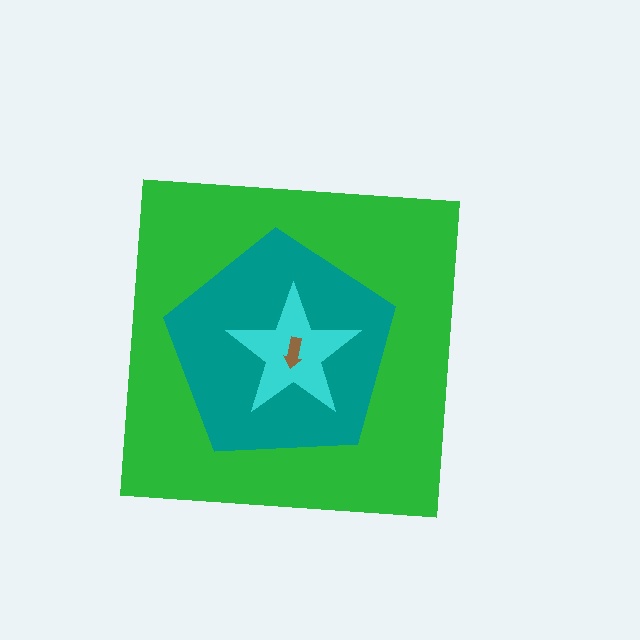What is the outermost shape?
The green square.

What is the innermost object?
The brown arrow.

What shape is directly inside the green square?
The teal pentagon.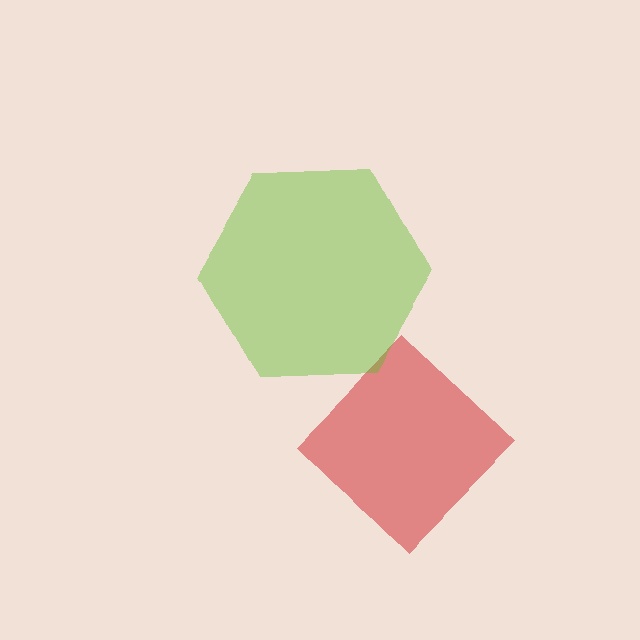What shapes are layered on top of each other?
The layered shapes are: a red diamond, a lime hexagon.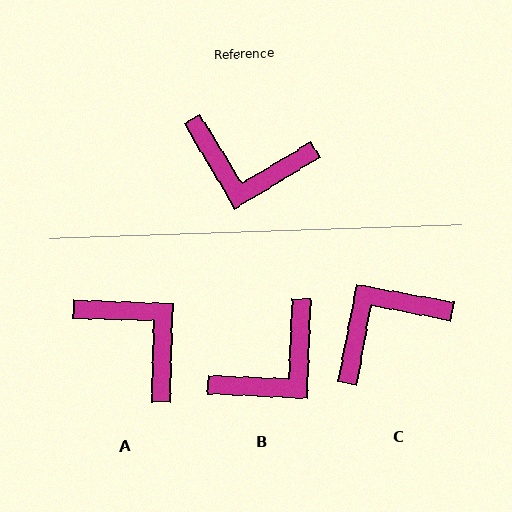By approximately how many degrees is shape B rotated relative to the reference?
Approximately 57 degrees counter-clockwise.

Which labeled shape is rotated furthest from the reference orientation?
A, about 147 degrees away.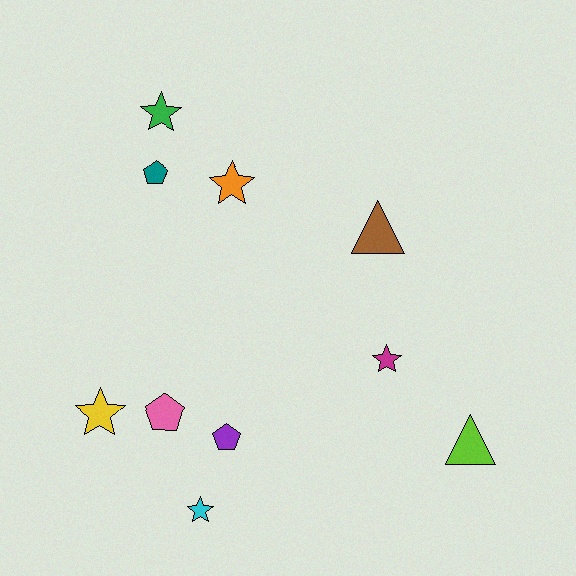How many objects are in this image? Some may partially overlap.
There are 10 objects.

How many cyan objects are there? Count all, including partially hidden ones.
There is 1 cyan object.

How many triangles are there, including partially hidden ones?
There are 2 triangles.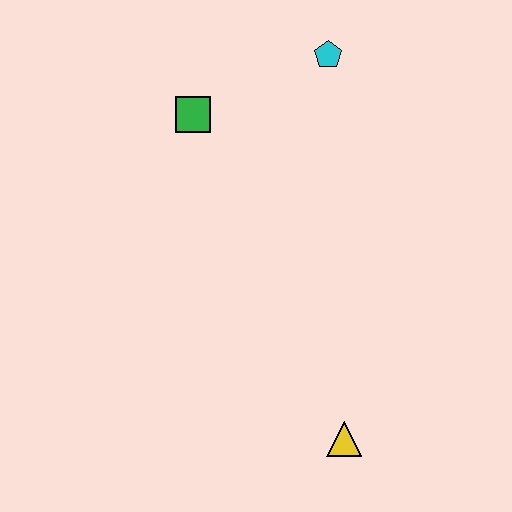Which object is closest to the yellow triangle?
The green square is closest to the yellow triangle.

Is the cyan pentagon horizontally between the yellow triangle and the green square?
Yes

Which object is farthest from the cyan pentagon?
The yellow triangle is farthest from the cyan pentagon.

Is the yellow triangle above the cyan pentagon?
No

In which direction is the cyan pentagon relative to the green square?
The cyan pentagon is to the right of the green square.